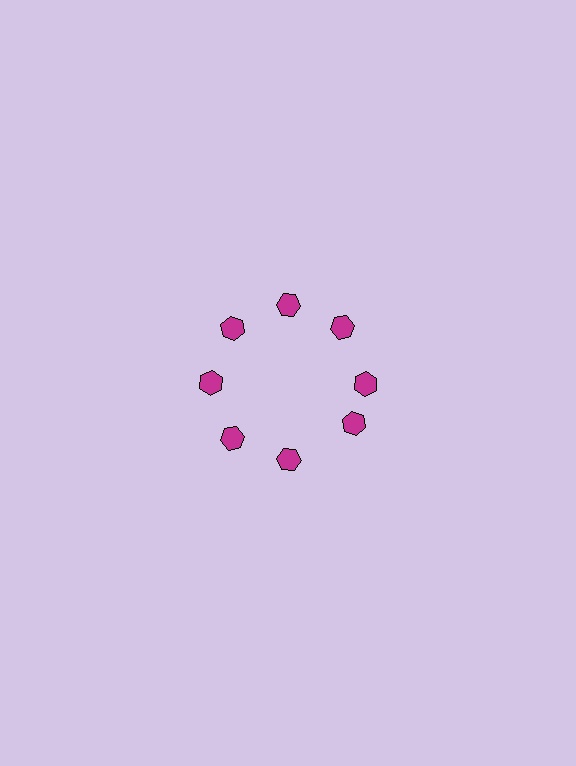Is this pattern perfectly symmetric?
No. The 8 magenta hexagons are arranged in a ring, but one element near the 4 o'clock position is rotated out of alignment along the ring, breaking the 8-fold rotational symmetry.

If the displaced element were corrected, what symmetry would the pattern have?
It would have 8-fold rotational symmetry — the pattern would map onto itself every 45 degrees.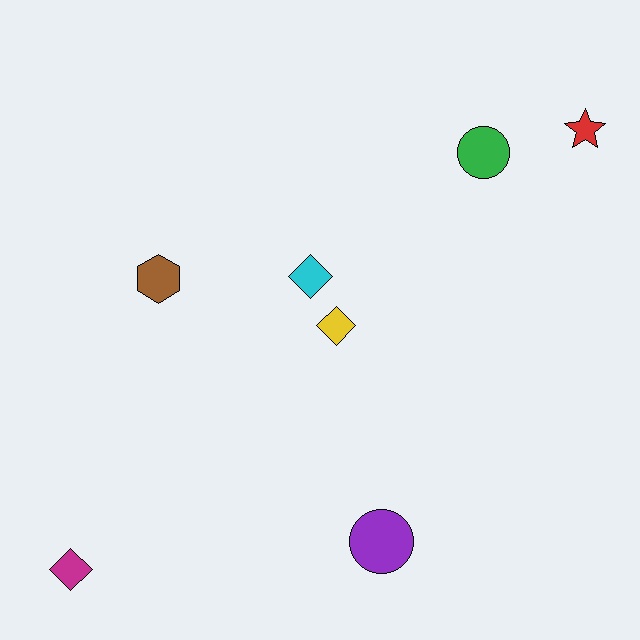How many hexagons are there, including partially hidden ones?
There is 1 hexagon.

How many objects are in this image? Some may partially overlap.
There are 7 objects.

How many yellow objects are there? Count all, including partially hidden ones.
There is 1 yellow object.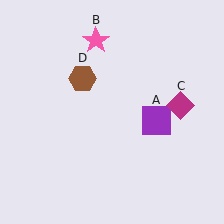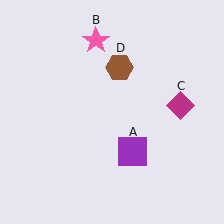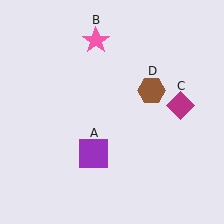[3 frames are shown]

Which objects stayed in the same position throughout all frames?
Pink star (object B) and magenta diamond (object C) remained stationary.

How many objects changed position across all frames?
2 objects changed position: purple square (object A), brown hexagon (object D).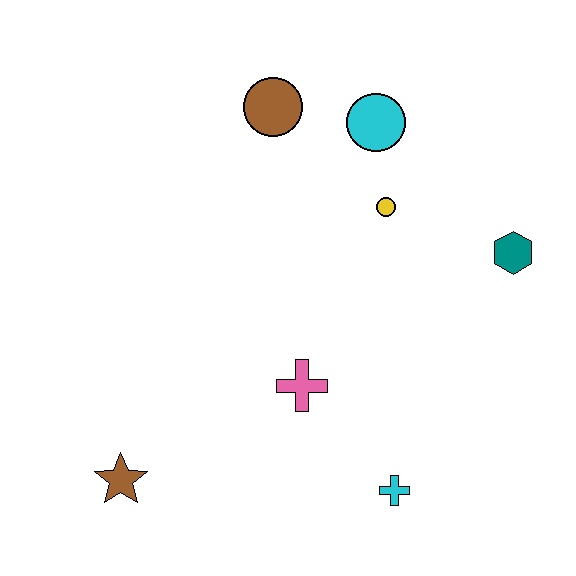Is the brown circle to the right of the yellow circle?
No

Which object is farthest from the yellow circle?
The brown star is farthest from the yellow circle.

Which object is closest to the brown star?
The pink cross is closest to the brown star.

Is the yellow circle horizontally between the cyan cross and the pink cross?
Yes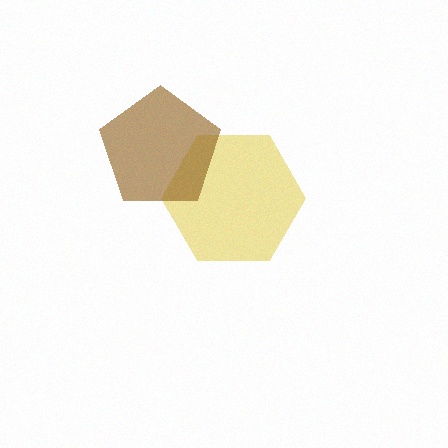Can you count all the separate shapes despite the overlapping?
Yes, there are 2 separate shapes.